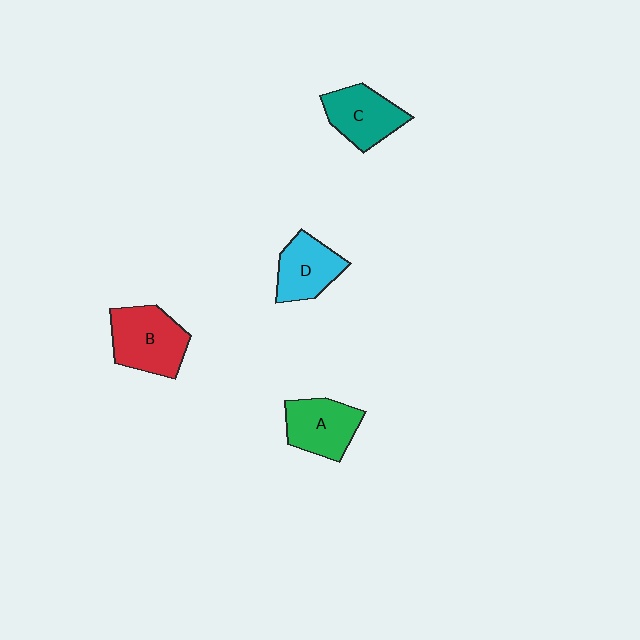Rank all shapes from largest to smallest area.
From largest to smallest: B (red), C (teal), A (green), D (cyan).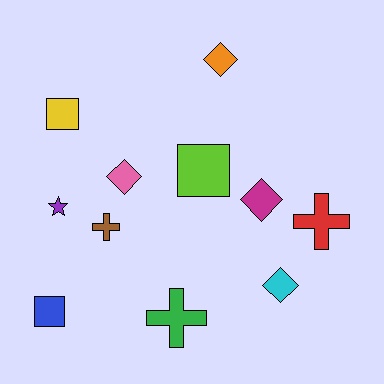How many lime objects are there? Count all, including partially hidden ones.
There is 1 lime object.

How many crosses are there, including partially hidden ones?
There are 3 crosses.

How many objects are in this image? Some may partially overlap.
There are 11 objects.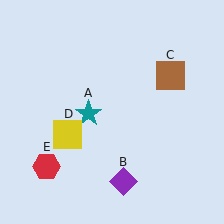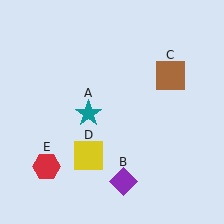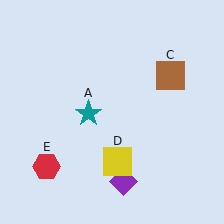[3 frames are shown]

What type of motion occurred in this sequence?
The yellow square (object D) rotated counterclockwise around the center of the scene.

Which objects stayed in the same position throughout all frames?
Teal star (object A) and purple diamond (object B) and brown square (object C) and red hexagon (object E) remained stationary.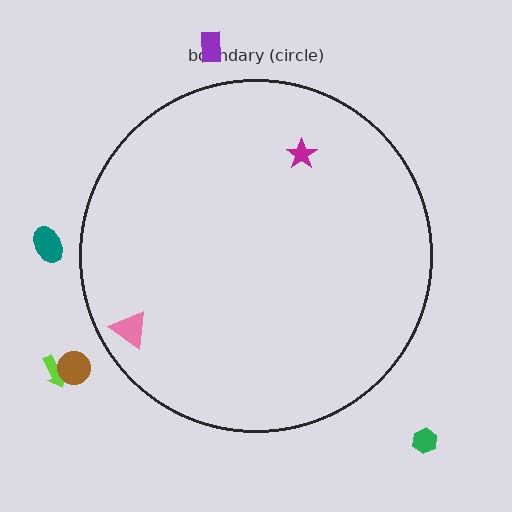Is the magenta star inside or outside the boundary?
Inside.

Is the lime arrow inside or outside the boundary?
Outside.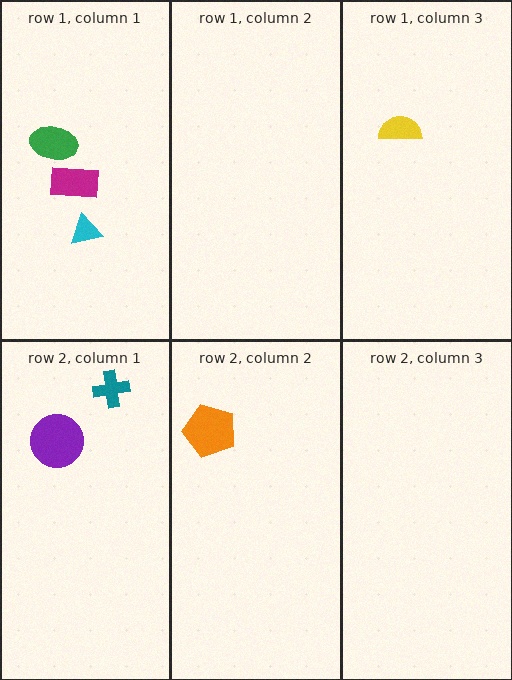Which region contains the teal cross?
The row 2, column 1 region.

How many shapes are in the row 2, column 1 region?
2.